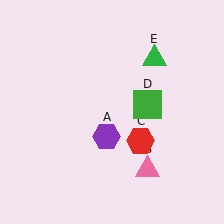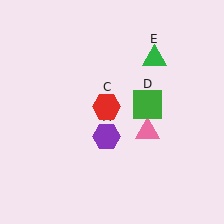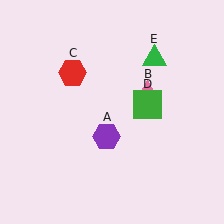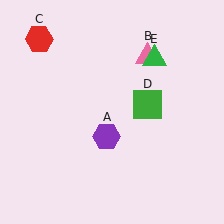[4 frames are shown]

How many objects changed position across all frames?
2 objects changed position: pink triangle (object B), red hexagon (object C).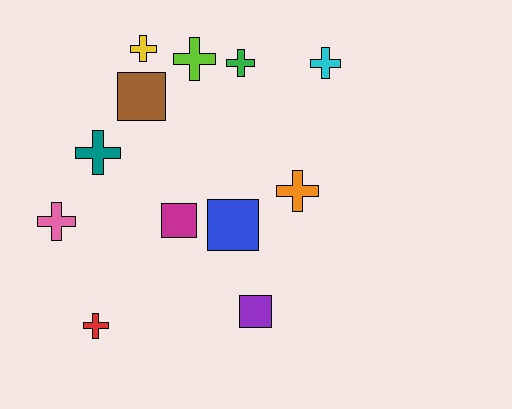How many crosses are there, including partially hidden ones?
There are 8 crosses.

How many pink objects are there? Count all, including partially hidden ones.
There is 1 pink object.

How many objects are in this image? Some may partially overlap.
There are 12 objects.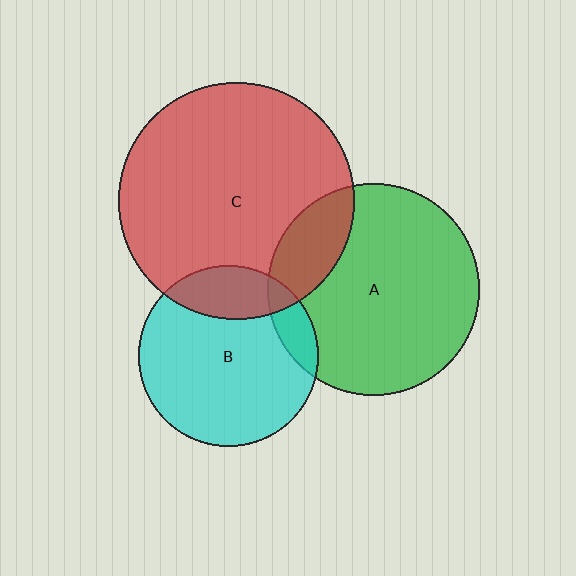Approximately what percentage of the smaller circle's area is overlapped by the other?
Approximately 20%.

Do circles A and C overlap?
Yes.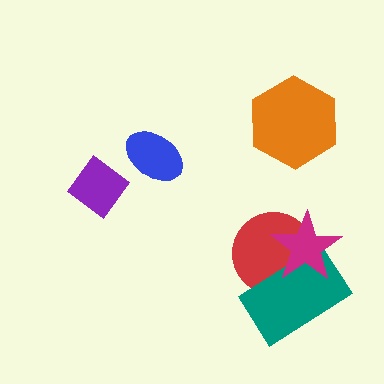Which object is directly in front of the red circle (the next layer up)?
The teal rectangle is directly in front of the red circle.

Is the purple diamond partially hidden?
No, no other shape covers it.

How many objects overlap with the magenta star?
2 objects overlap with the magenta star.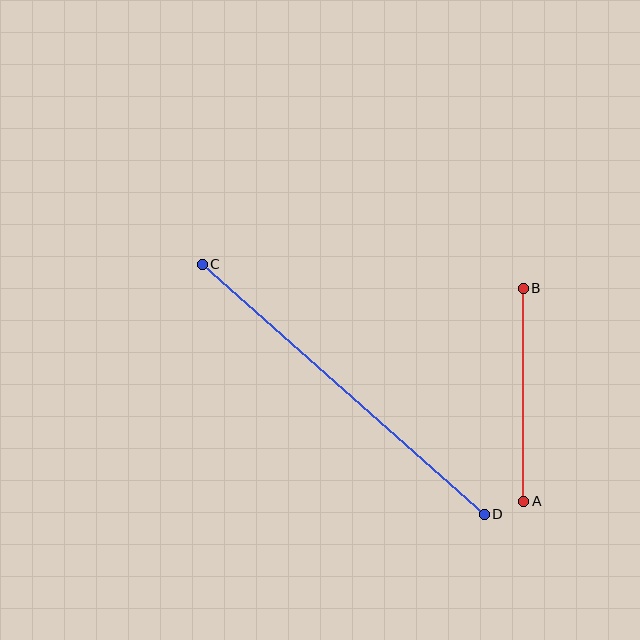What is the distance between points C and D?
The distance is approximately 377 pixels.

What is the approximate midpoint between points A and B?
The midpoint is at approximately (523, 395) pixels.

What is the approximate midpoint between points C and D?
The midpoint is at approximately (343, 389) pixels.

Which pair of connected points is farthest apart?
Points C and D are farthest apart.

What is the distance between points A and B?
The distance is approximately 213 pixels.